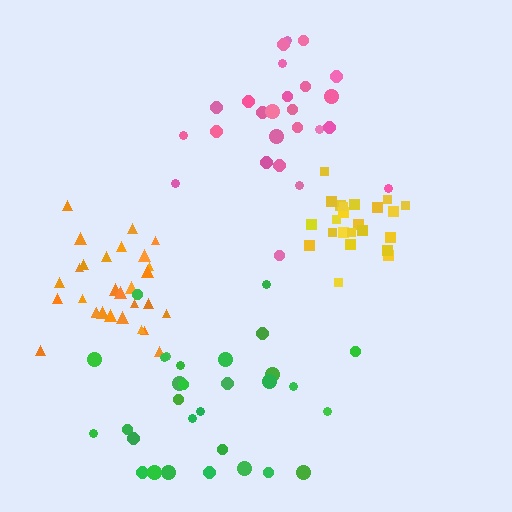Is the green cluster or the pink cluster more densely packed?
Pink.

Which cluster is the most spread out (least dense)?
Green.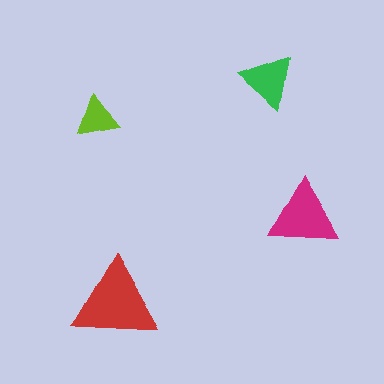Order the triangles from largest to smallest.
the red one, the magenta one, the green one, the lime one.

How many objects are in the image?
There are 4 objects in the image.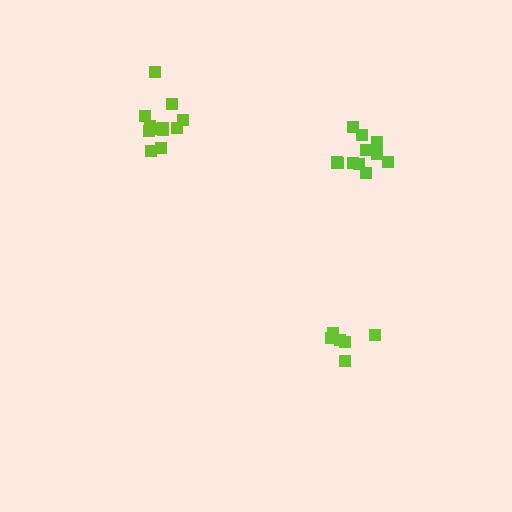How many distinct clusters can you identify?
There are 3 distinct clusters.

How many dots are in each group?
Group 1: 12 dots, Group 2: 6 dots, Group 3: 11 dots (29 total).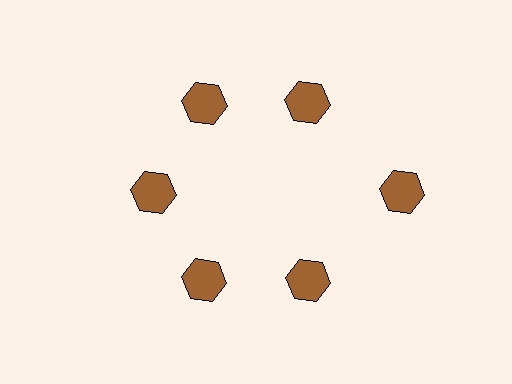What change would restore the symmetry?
The symmetry would be restored by moving it inward, back onto the ring so that all 6 hexagons sit at equal angles and equal distance from the center.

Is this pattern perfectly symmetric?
No. The 6 brown hexagons are arranged in a ring, but one element near the 3 o'clock position is pushed outward from the center, breaking the 6-fold rotational symmetry.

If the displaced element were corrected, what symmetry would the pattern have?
It would have 6-fold rotational symmetry — the pattern would map onto itself every 60 degrees.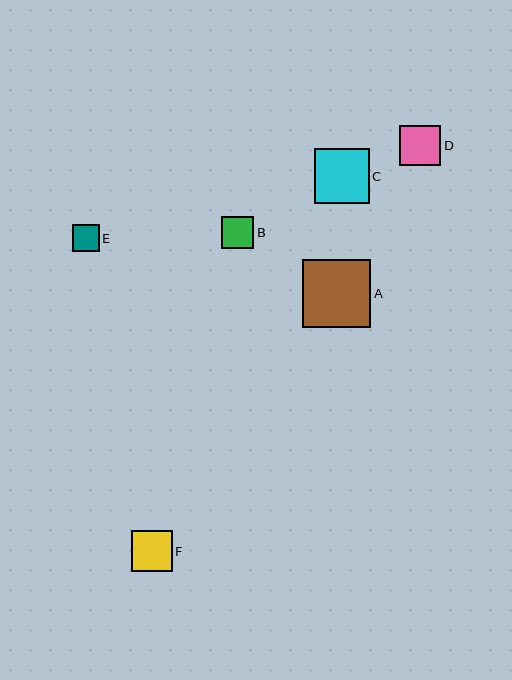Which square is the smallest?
Square E is the smallest with a size of approximately 27 pixels.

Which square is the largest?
Square A is the largest with a size of approximately 68 pixels.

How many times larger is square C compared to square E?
Square C is approximately 2.0 times the size of square E.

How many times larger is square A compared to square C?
Square A is approximately 1.3 times the size of square C.